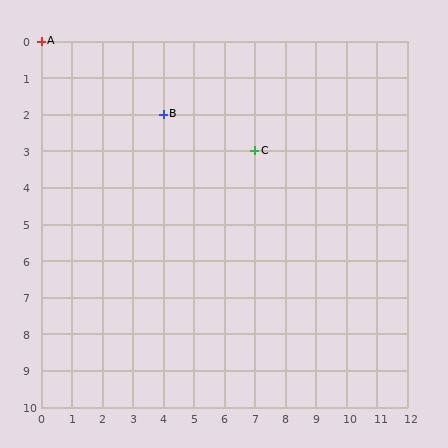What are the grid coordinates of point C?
Point C is at grid coordinates (7, 3).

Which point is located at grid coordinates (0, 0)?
Point A is at (0, 0).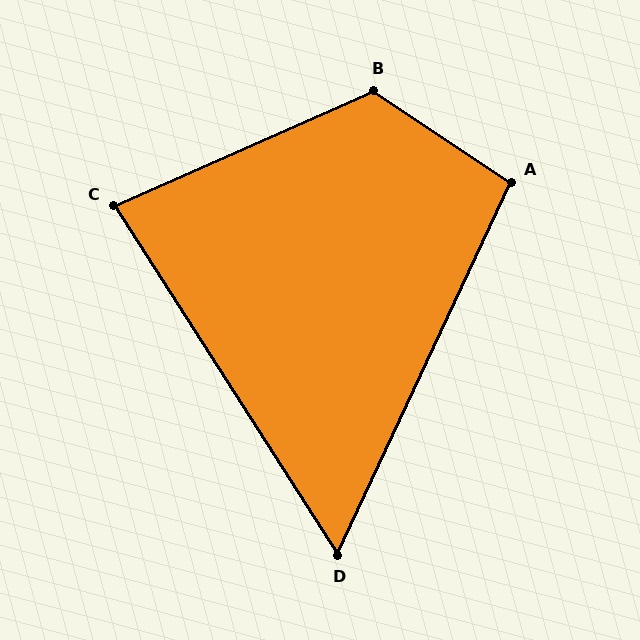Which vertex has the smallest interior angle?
D, at approximately 58 degrees.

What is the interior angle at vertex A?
Approximately 99 degrees (obtuse).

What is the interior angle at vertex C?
Approximately 81 degrees (acute).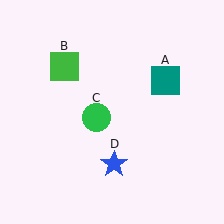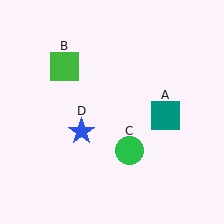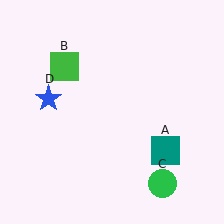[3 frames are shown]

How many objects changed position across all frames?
3 objects changed position: teal square (object A), green circle (object C), blue star (object D).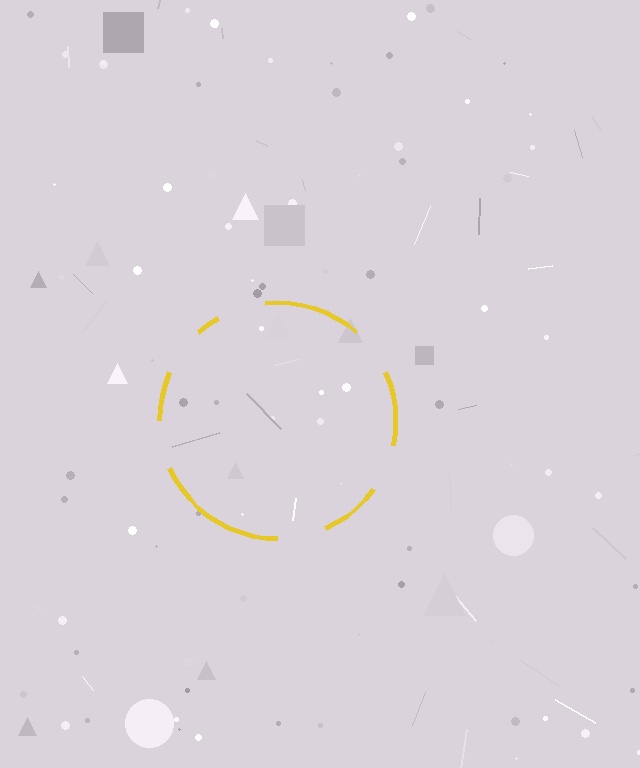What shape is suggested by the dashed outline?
The dashed outline suggests a circle.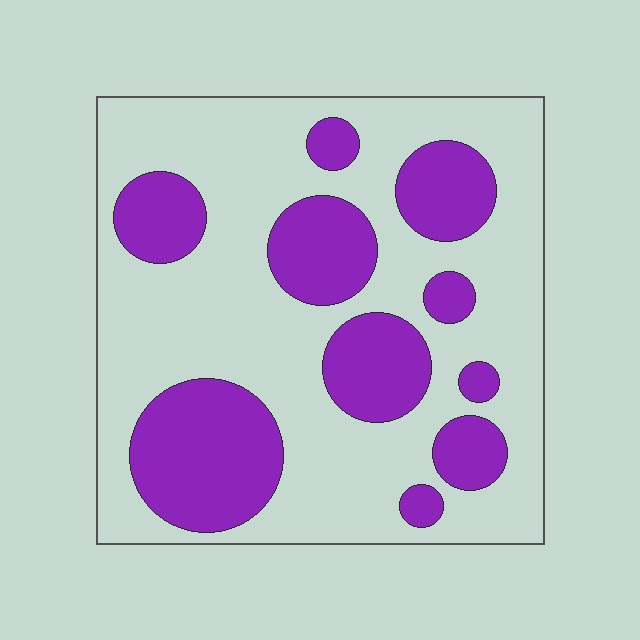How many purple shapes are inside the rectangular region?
10.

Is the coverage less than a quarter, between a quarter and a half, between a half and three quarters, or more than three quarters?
Between a quarter and a half.